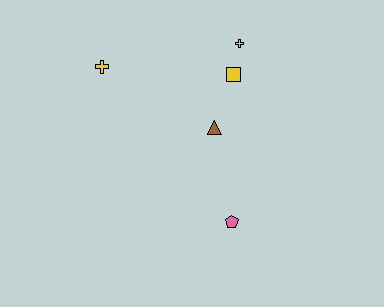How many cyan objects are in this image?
There are no cyan objects.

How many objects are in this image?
There are 5 objects.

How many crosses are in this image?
There are 2 crosses.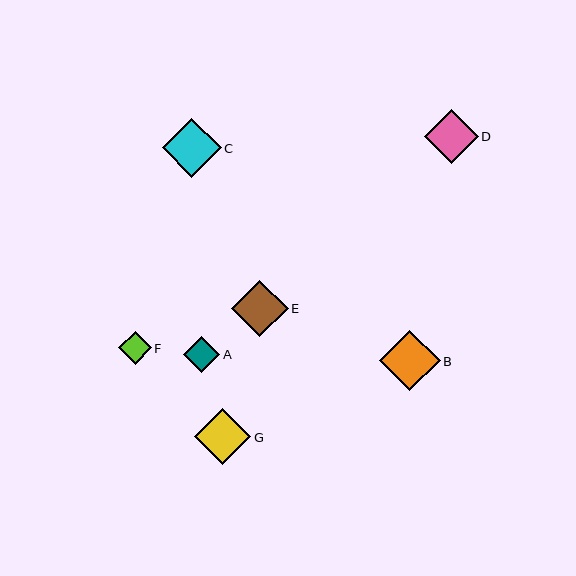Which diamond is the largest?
Diamond B is the largest with a size of approximately 61 pixels.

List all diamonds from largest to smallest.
From largest to smallest: B, C, E, G, D, A, F.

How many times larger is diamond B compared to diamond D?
Diamond B is approximately 1.1 times the size of diamond D.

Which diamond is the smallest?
Diamond F is the smallest with a size of approximately 33 pixels.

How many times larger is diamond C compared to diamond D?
Diamond C is approximately 1.1 times the size of diamond D.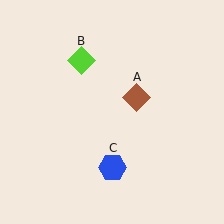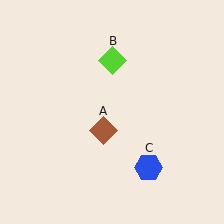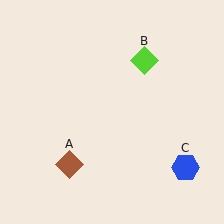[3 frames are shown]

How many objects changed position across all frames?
3 objects changed position: brown diamond (object A), lime diamond (object B), blue hexagon (object C).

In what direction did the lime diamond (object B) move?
The lime diamond (object B) moved right.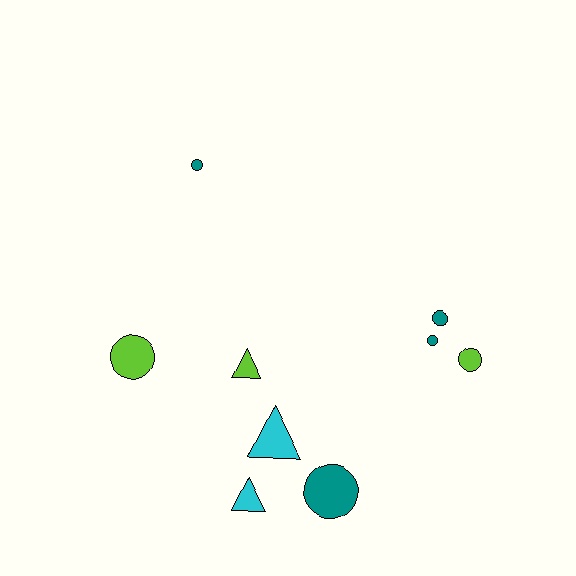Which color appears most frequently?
Teal, with 4 objects.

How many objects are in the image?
There are 9 objects.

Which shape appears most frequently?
Circle, with 6 objects.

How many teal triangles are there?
There are no teal triangles.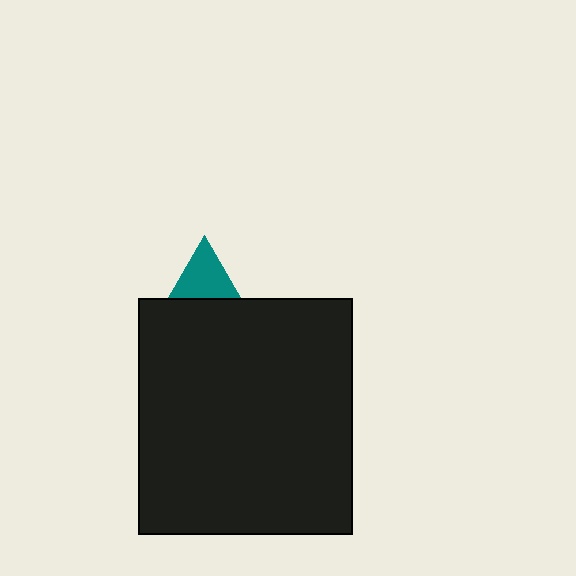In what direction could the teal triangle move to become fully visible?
The teal triangle could move up. That would shift it out from behind the black rectangle entirely.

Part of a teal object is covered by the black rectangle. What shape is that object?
It is a triangle.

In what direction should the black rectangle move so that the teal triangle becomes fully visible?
The black rectangle should move down. That is the shortest direction to clear the overlap and leave the teal triangle fully visible.